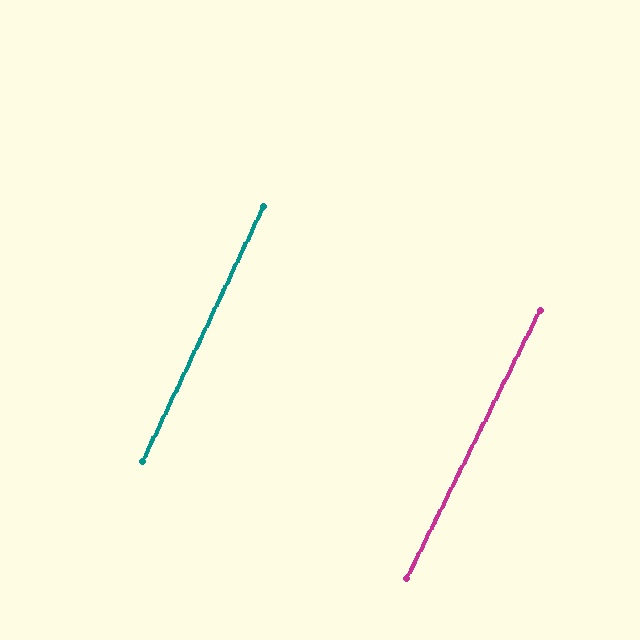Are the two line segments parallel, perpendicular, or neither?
Parallel — their directions differ by only 1.0°.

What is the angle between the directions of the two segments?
Approximately 1 degree.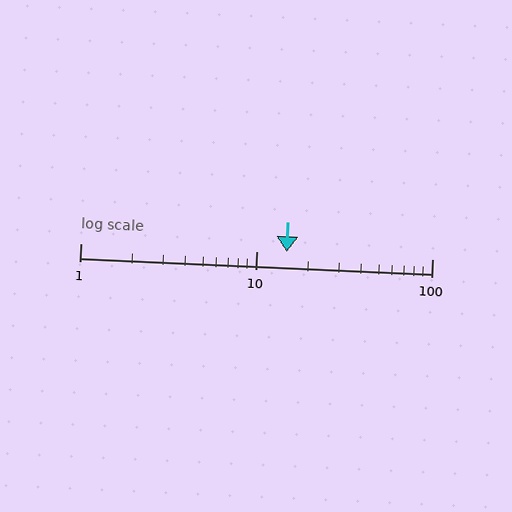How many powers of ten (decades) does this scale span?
The scale spans 2 decades, from 1 to 100.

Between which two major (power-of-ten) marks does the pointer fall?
The pointer is between 10 and 100.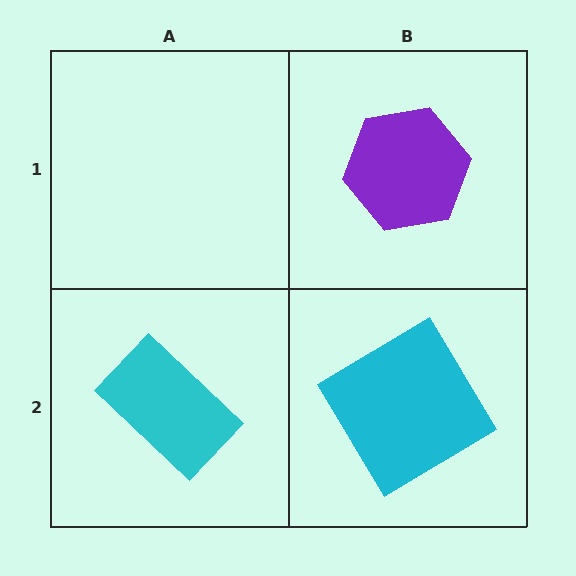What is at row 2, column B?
A cyan diamond.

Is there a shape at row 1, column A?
No, that cell is empty.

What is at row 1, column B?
A purple hexagon.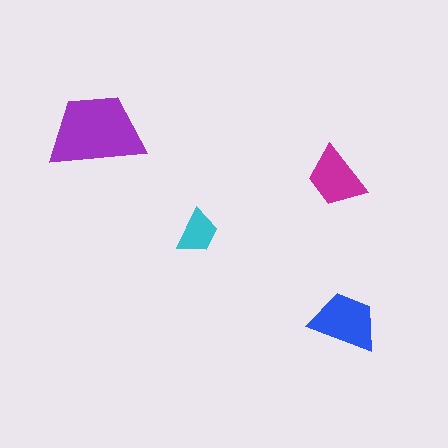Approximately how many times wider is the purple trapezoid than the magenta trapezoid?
About 1.5 times wider.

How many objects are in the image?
There are 4 objects in the image.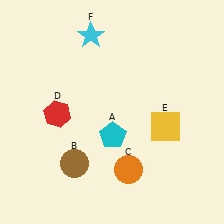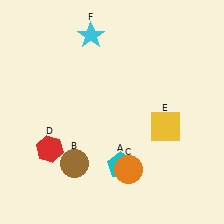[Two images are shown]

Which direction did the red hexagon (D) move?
The red hexagon (D) moved down.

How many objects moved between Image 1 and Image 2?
2 objects moved between the two images.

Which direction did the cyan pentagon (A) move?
The cyan pentagon (A) moved down.